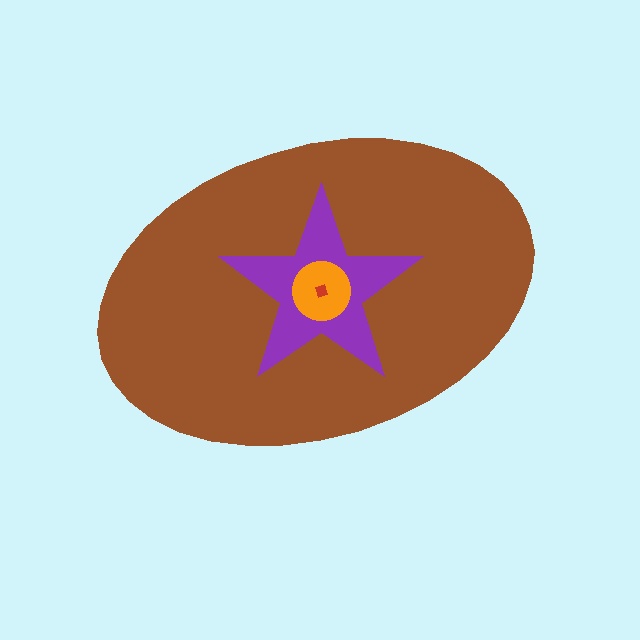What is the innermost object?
The red diamond.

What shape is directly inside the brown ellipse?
The purple star.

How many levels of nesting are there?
4.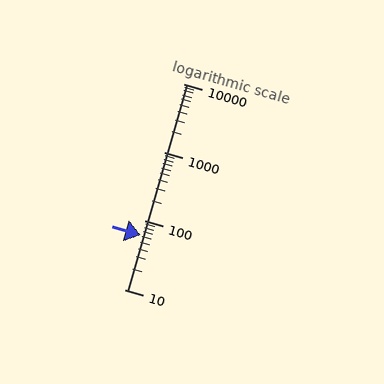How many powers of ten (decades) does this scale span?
The scale spans 3 decades, from 10 to 10000.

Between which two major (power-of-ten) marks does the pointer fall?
The pointer is between 10 and 100.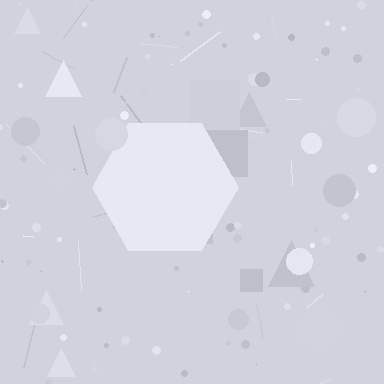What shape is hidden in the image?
A hexagon is hidden in the image.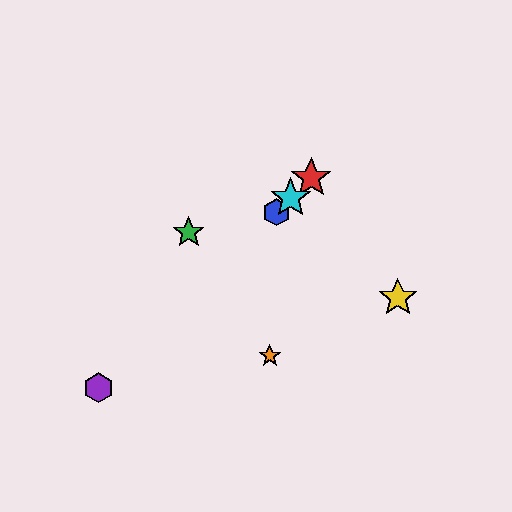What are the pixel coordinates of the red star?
The red star is at (311, 178).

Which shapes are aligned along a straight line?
The red star, the blue hexagon, the purple hexagon, the cyan star are aligned along a straight line.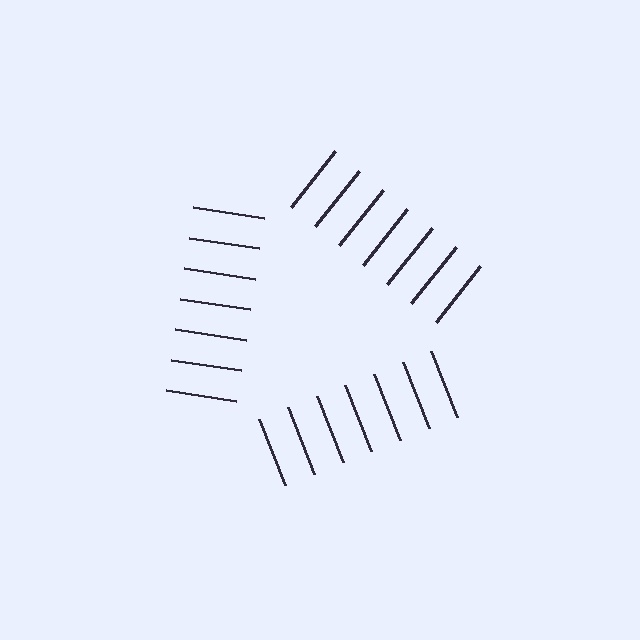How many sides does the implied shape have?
3 sides — the line-ends trace a triangle.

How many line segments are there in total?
21 — 7 along each of the 3 edges.